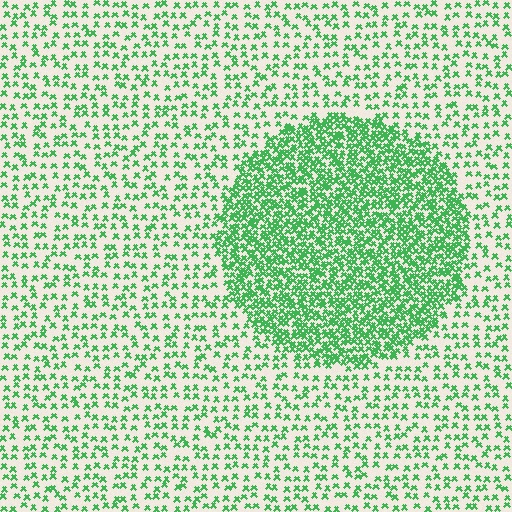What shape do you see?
I see a circle.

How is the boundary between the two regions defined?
The boundary is defined by a change in element density (approximately 2.6x ratio). All elements are the same color, size, and shape.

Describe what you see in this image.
The image contains small green elements arranged at two different densities. A circle-shaped region is visible where the elements are more densely packed than the surrounding area.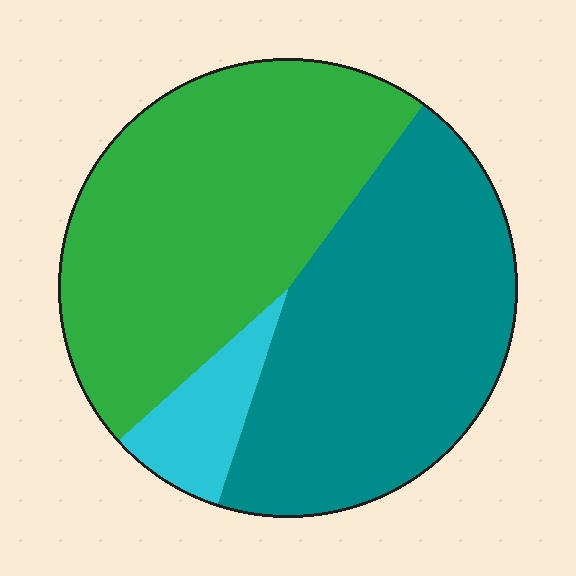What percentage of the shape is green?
Green covers 47% of the shape.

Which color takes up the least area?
Cyan, at roughly 10%.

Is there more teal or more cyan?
Teal.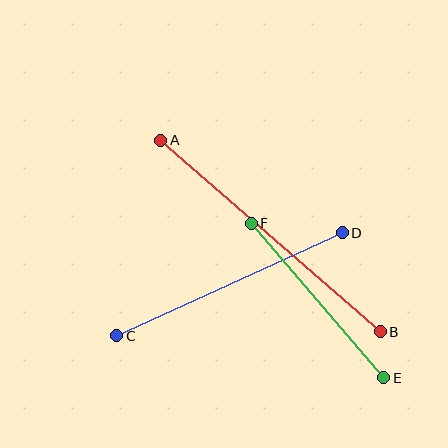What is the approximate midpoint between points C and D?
The midpoint is at approximately (230, 284) pixels.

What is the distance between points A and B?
The distance is approximately 291 pixels.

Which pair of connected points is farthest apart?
Points A and B are farthest apart.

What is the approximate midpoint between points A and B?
The midpoint is at approximately (270, 236) pixels.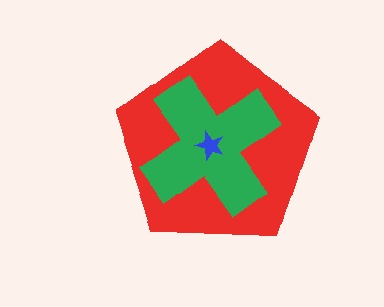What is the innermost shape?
The blue star.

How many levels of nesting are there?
3.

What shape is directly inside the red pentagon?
The green cross.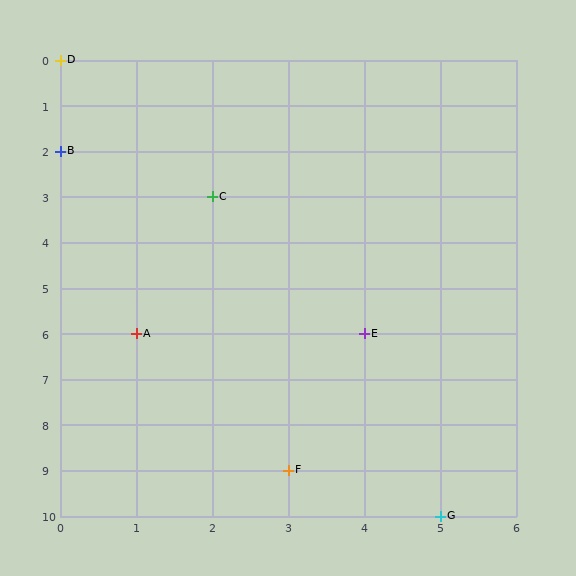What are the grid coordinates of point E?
Point E is at grid coordinates (4, 6).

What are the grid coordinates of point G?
Point G is at grid coordinates (5, 10).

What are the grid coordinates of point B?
Point B is at grid coordinates (0, 2).